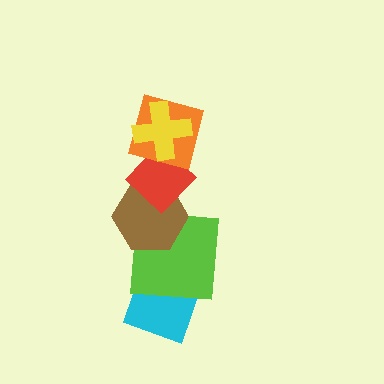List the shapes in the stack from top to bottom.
From top to bottom: the yellow cross, the orange square, the red diamond, the brown hexagon, the lime square, the cyan diamond.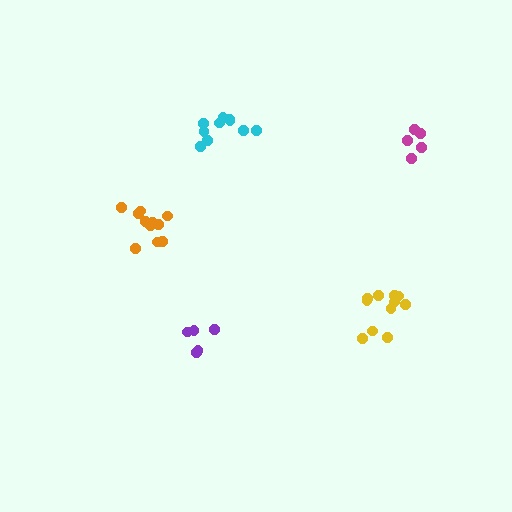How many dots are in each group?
Group 1: 10 dots, Group 2: 5 dots, Group 3: 5 dots, Group 4: 11 dots, Group 5: 11 dots (42 total).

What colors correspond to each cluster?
The clusters are colored: cyan, purple, magenta, orange, yellow.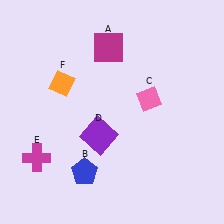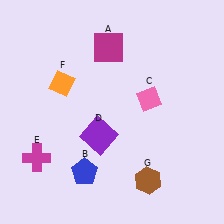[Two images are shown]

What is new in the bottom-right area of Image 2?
A brown hexagon (G) was added in the bottom-right area of Image 2.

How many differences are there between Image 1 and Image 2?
There is 1 difference between the two images.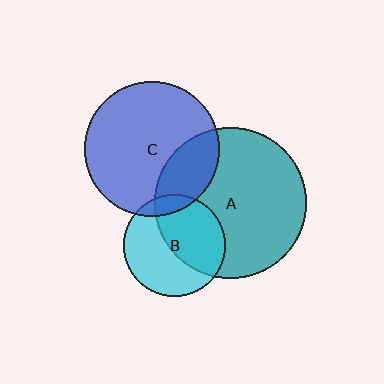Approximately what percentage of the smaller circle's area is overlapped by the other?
Approximately 10%.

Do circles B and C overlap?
Yes.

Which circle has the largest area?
Circle A (teal).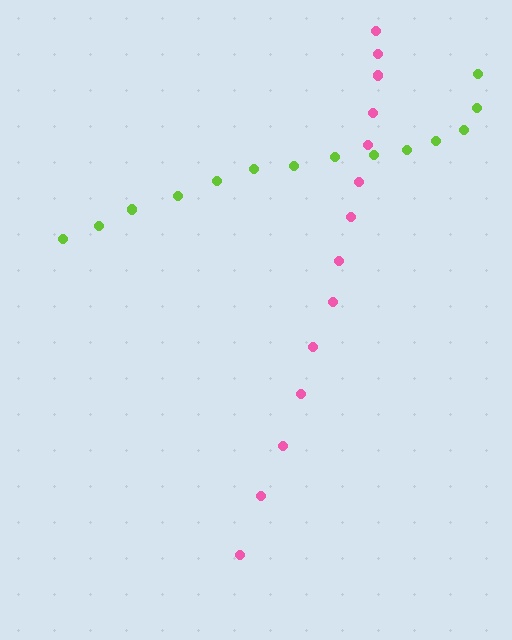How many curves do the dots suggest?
There are 2 distinct paths.